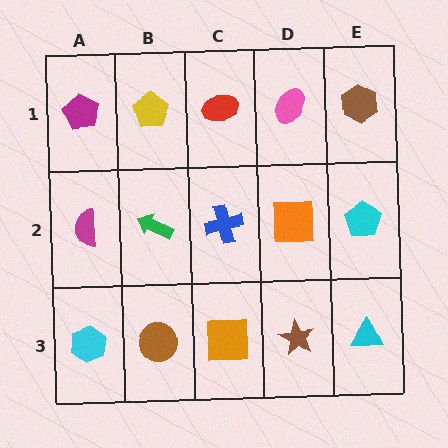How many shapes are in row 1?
5 shapes.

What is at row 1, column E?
A brown hexagon.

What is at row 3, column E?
A cyan triangle.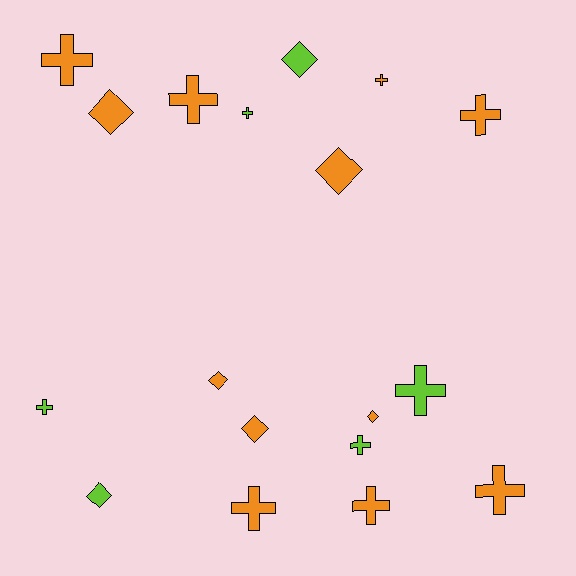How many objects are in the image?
There are 18 objects.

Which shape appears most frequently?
Cross, with 11 objects.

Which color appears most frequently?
Orange, with 12 objects.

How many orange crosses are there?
There are 7 orange crosses.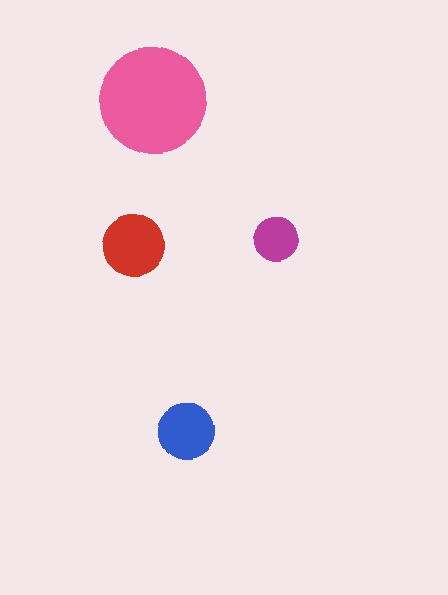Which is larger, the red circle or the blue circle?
The red one.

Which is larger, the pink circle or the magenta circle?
The pink one.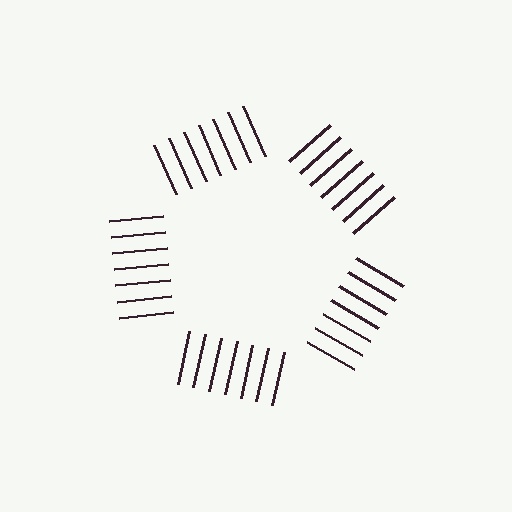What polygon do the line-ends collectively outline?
An illusory pentagon — the line segments terminate on its edges but no continuous stroke is drawn.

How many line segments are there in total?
35 — 7 along each of the 5 edges.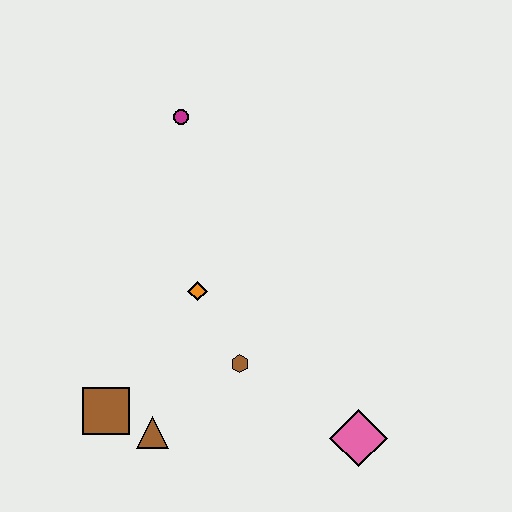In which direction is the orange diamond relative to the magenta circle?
The orange diamond is below the magenta circle.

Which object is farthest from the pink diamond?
The magenta circle is farthest from the pink diamond.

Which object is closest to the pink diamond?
The brown hexagon is closest to the pink diamond.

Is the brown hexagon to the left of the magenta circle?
No